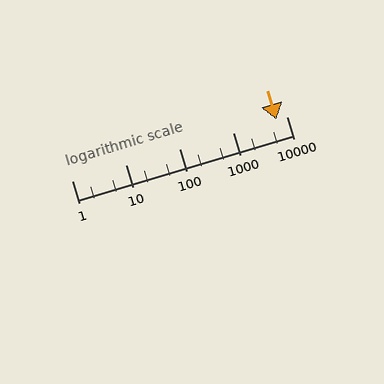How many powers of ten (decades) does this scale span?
The scale spans 4 decades, from 1 to 10000.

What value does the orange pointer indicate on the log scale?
The pointer indicates approximately 6500.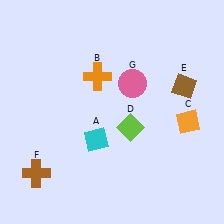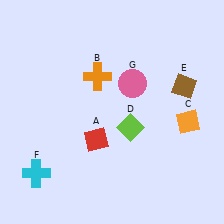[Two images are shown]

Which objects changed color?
A changed from cyan to red. F changed from brown to cyan.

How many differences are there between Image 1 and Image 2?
There are 2 differences between the two images.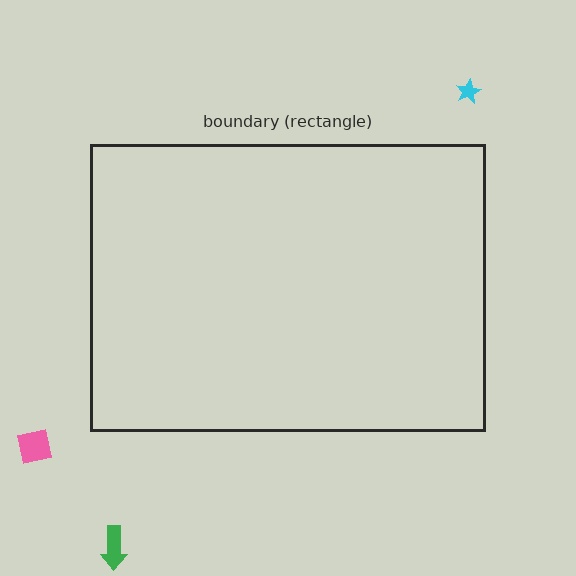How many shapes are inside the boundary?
0 inside, 3 outside.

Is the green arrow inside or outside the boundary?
Outside.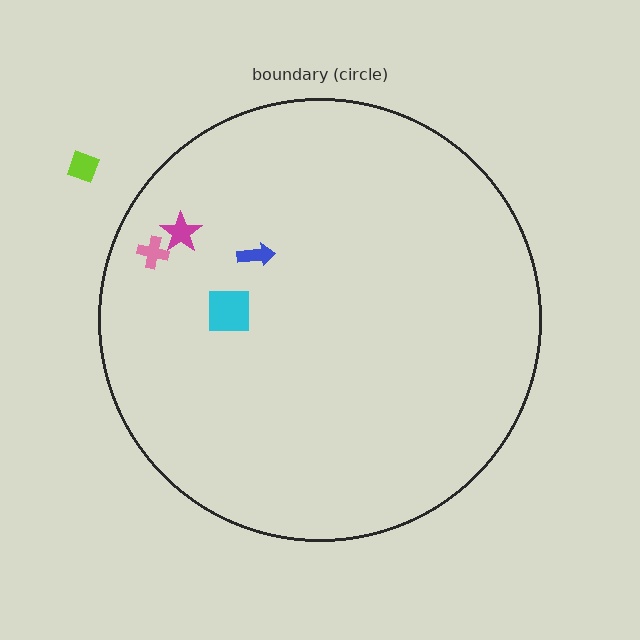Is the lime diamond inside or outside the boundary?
Outside.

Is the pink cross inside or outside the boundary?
Inside.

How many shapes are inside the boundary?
4 inside, 1 outside.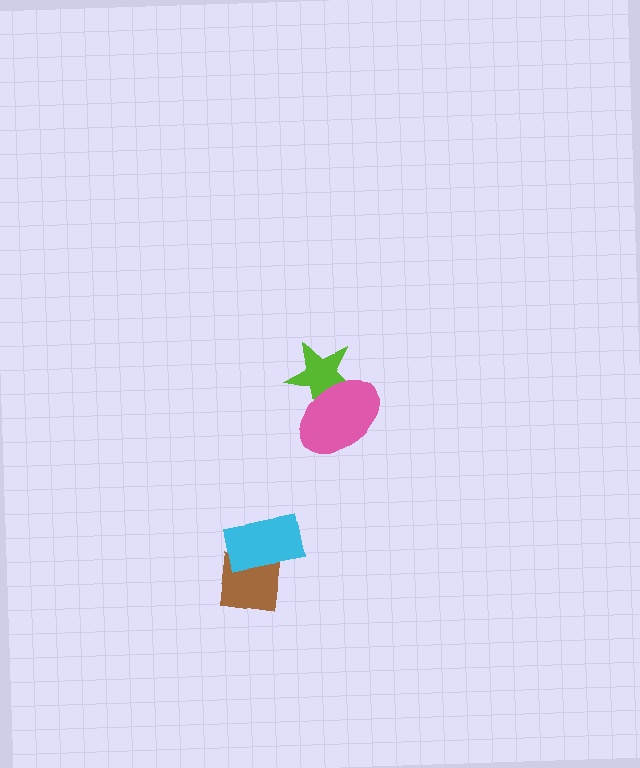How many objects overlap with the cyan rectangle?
1 object overlaps with the cyan rectangle.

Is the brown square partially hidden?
Yes, it is partially covered by another shape.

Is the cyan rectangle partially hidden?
No, no other shape covers it.